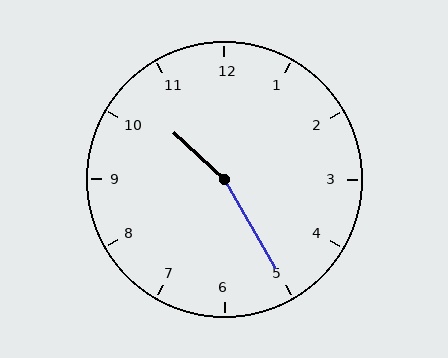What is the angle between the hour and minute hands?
Approximately 162 degrees.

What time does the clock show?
10:25.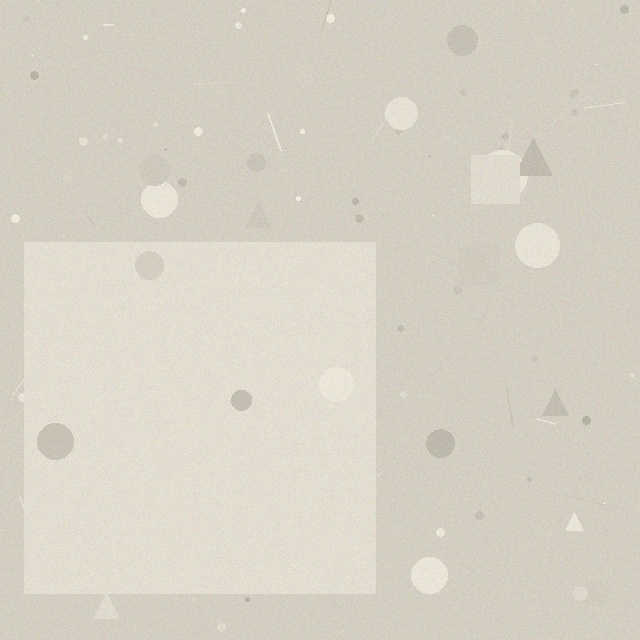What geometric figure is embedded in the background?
A square is embedded in the background.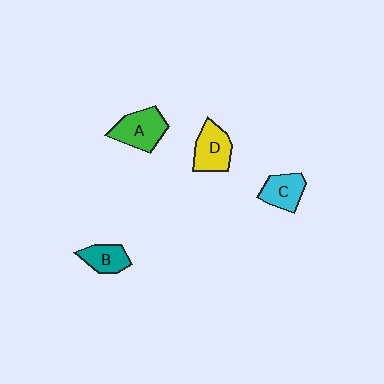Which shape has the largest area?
Shape A (green).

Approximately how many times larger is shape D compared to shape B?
Approximately 1.4 times.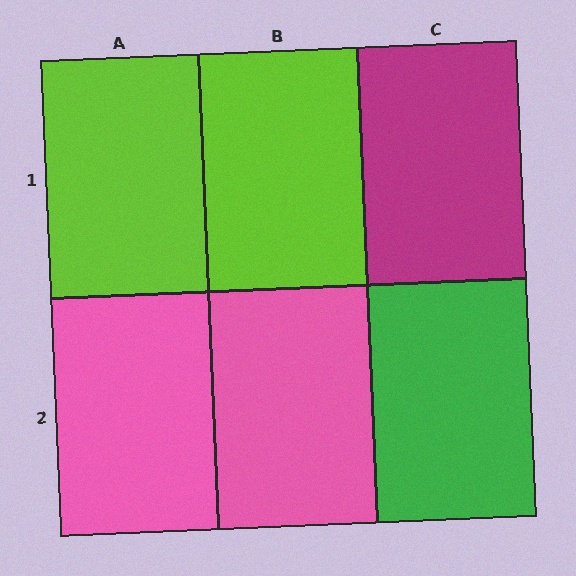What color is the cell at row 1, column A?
Lime.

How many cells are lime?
2 cells are lime.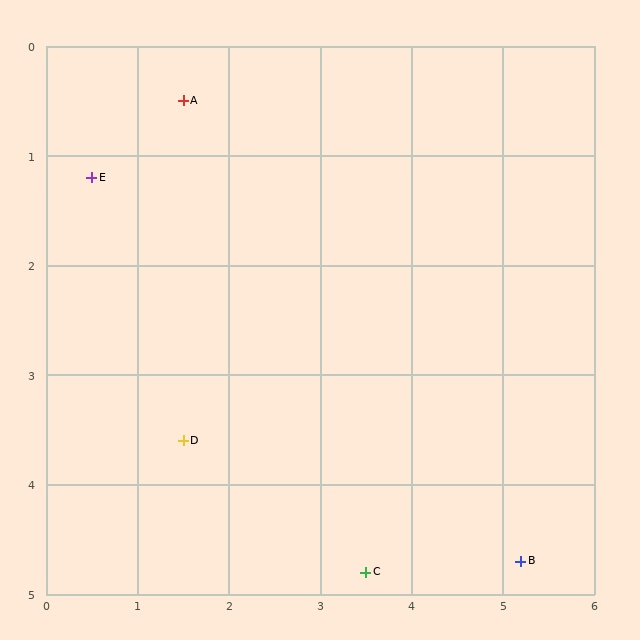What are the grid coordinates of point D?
Point D is at approximately (1.5, 3.6).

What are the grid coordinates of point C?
Point C is at approximately (3.5, 4.8).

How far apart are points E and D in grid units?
Points E and D are about 2.6 grid units apart.